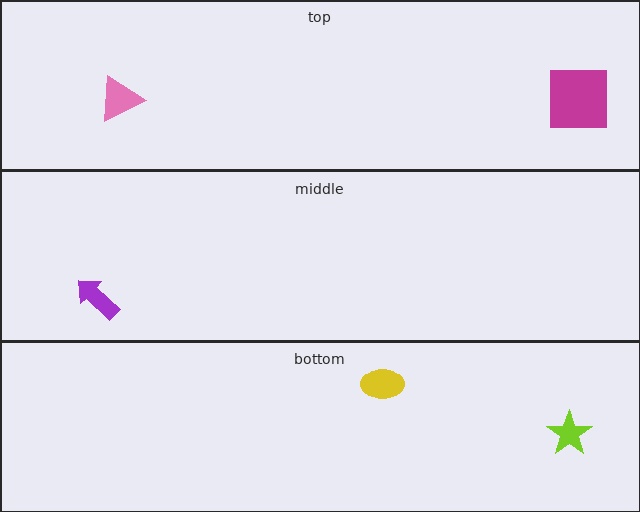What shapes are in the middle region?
The purple arrow.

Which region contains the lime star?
The bottom region.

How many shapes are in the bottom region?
2.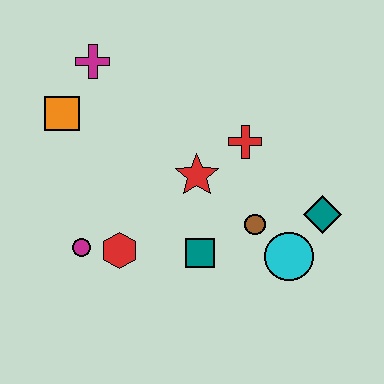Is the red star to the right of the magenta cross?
Yes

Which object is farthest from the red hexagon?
The teal diamond is farthest from the red hexagon.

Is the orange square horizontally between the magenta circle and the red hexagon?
No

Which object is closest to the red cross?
The red star is closest to the red cross.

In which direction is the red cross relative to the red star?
The red cross is to the right of the red star.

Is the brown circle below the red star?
Yes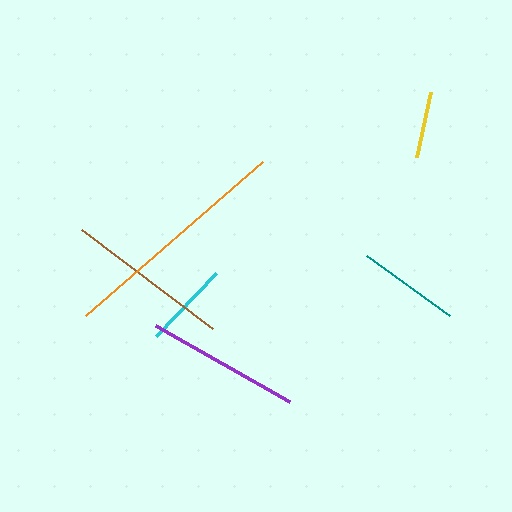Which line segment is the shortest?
The yellow line is the shortest at approximately 67 pixels.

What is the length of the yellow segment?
The yellow segment is approximately 67 pixels long.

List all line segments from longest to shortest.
From longest to shortest: orange, brown, purple, teal, cyan, yellow.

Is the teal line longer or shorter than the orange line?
The orange line is longer than the teal line.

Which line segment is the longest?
The orange line is the longest at approximately 234 pixels.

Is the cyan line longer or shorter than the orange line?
The orange line is longer than the cyan line.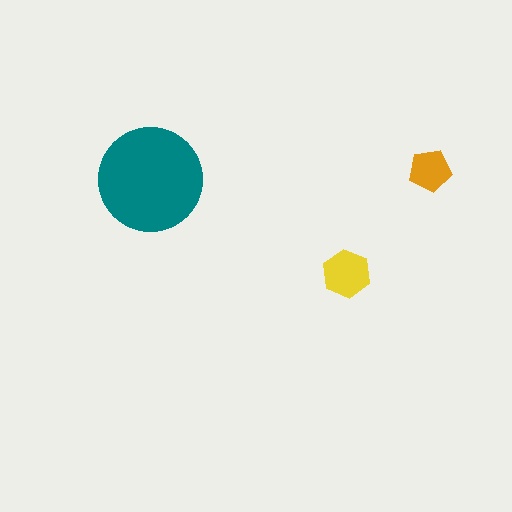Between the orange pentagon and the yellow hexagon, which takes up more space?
The yellow hexagon.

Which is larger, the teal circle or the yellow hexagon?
The teal circle.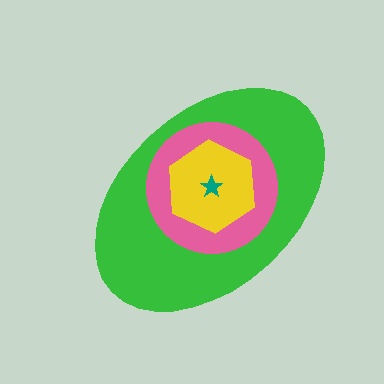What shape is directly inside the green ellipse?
The pink circle.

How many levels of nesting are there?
4.